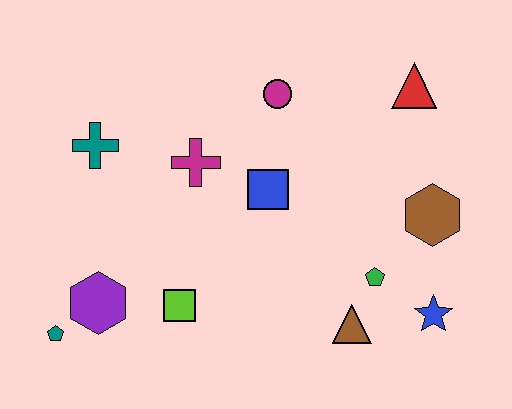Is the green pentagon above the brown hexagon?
No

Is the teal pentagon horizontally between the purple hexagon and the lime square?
No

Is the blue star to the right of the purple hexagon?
Yes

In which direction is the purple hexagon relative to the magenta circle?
The purple hexagon is below the magenta circle.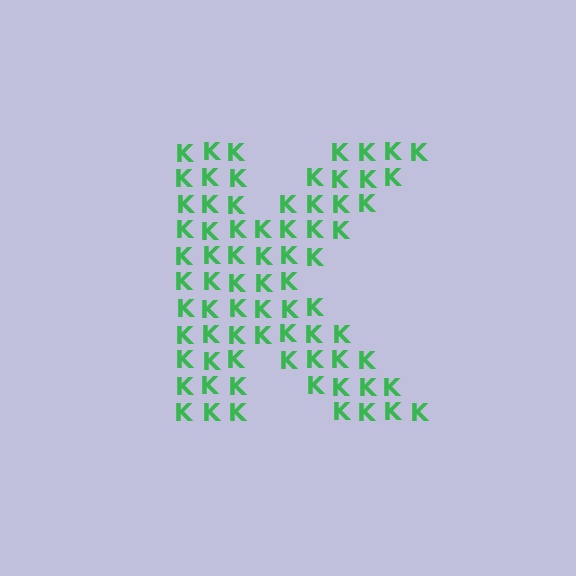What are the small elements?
The small elements are letter K's.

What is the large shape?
The large shape is the letter K.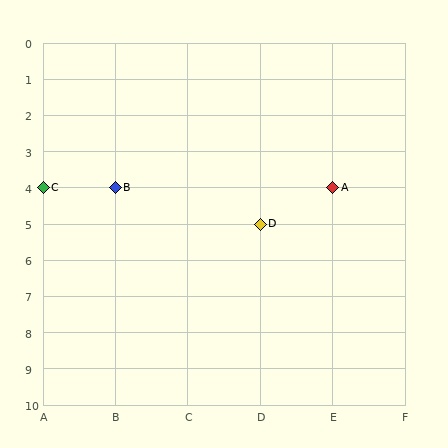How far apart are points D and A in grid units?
Points D and A are 1 column and 1 row apart (about 1.4 grid units diagonally).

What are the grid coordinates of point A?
Point A is at grid coordinates (E, 4).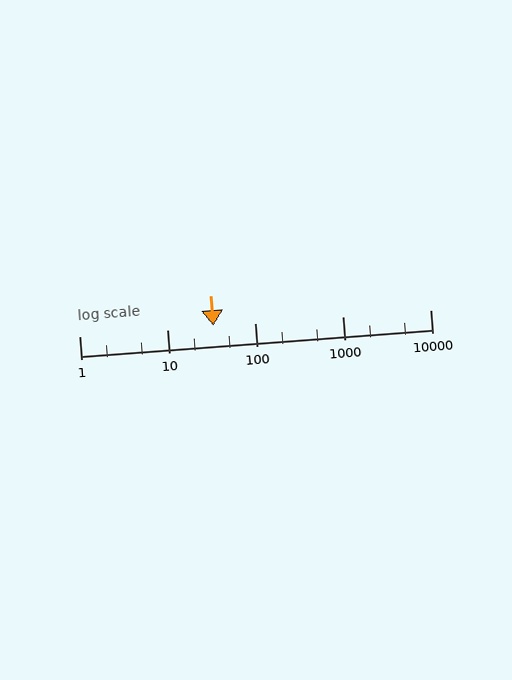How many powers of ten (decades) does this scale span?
The scale spans 4 decades, from 1 to 10000.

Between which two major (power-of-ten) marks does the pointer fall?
The pointer is between 10 and 100.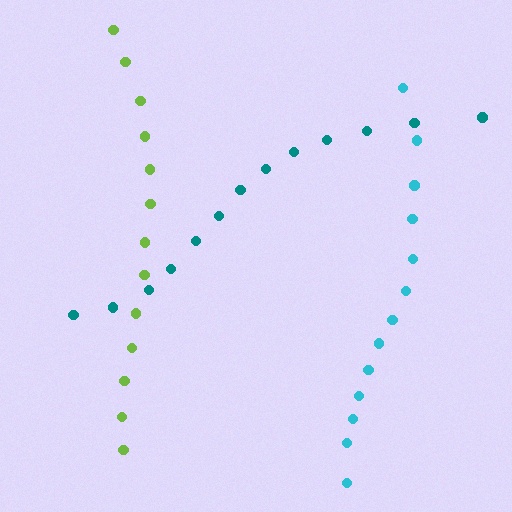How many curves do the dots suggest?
There are 3 distinct paths.